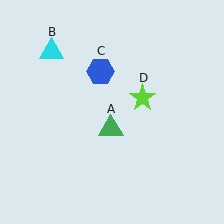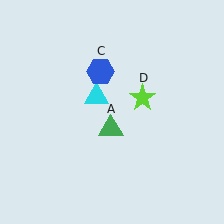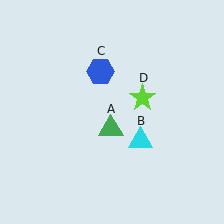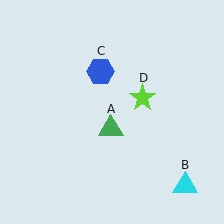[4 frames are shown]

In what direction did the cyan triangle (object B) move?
The cyan triangle (object B) moved down and to the right.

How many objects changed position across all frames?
1 object changed position: cyan triangle (object B).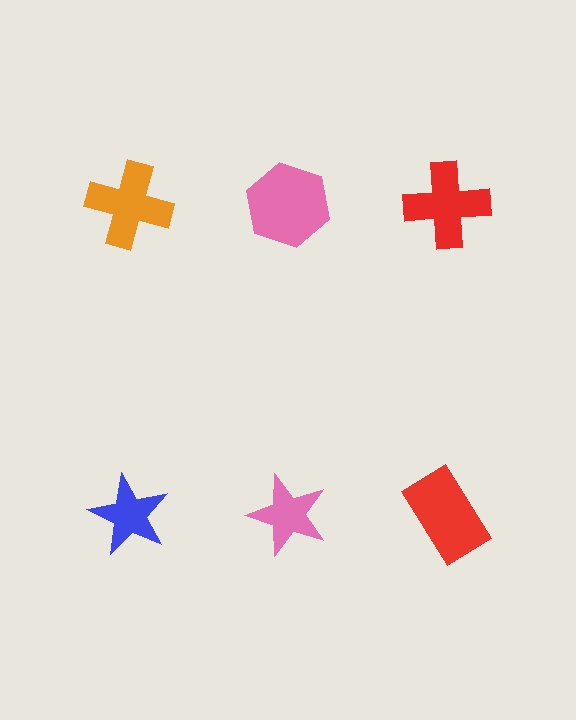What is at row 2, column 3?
A red rectangle.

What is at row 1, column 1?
An orange cross.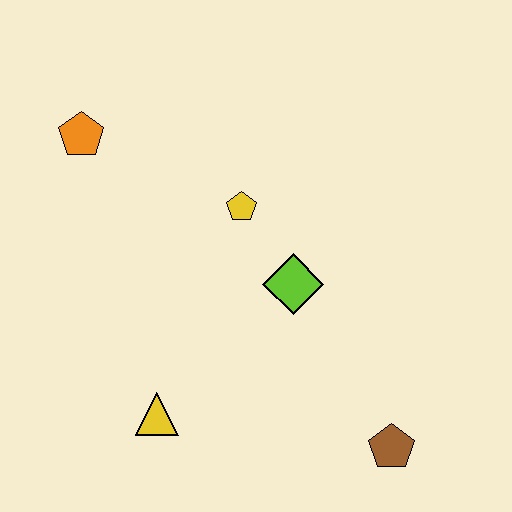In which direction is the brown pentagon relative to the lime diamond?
The brown pentagon is below the lime diamond.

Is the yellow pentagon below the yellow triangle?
No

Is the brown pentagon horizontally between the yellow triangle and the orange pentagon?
No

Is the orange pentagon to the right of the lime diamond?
No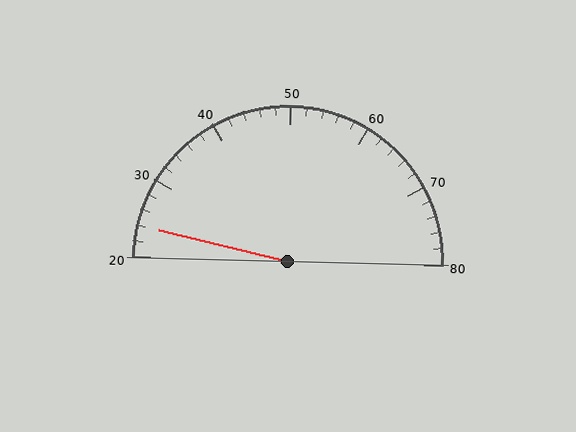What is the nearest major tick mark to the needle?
The nearest major tick mark is 20.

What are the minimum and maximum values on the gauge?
The gauge ranges from 20 to 80.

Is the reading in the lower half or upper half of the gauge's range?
The reading is in the lower half of the range (20 to 80).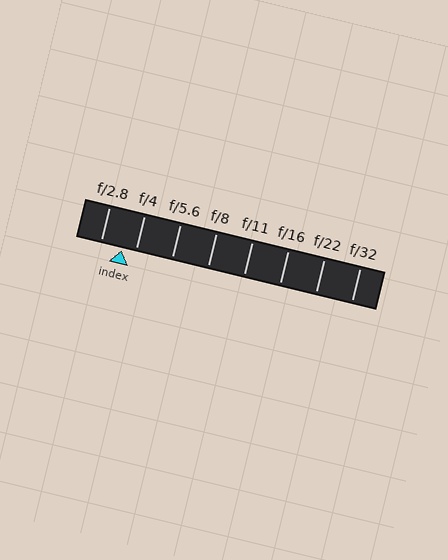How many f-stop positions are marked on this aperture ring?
There are 8 f-stop positions marked.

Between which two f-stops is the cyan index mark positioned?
The index mark is between f/2.8 and f/4.